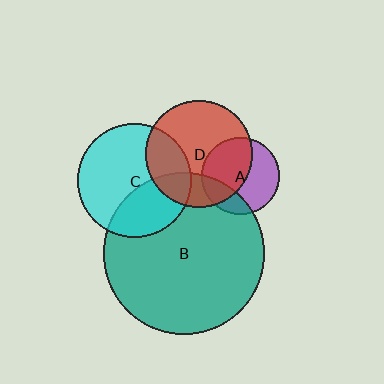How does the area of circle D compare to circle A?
Approximately 1.9 times.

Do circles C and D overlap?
Yes.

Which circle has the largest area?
Circle B (teal).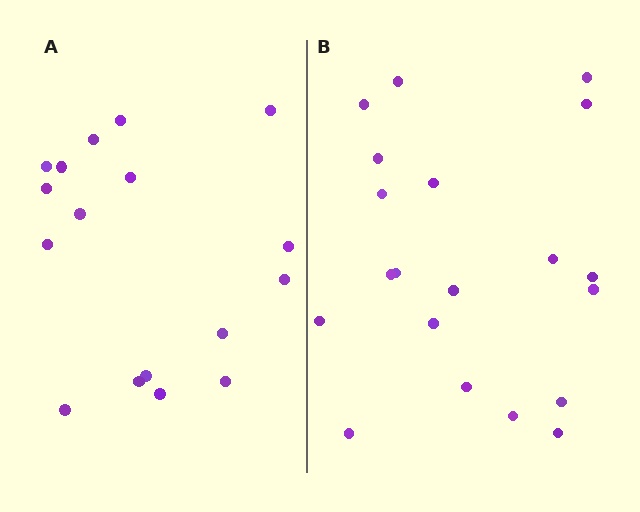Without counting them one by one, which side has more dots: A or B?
Region B (the right region) has more dots.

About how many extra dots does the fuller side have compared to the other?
Region B has just a few more — roughly 2 or 3 more dots than region A.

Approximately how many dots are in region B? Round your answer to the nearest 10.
About 20 dots.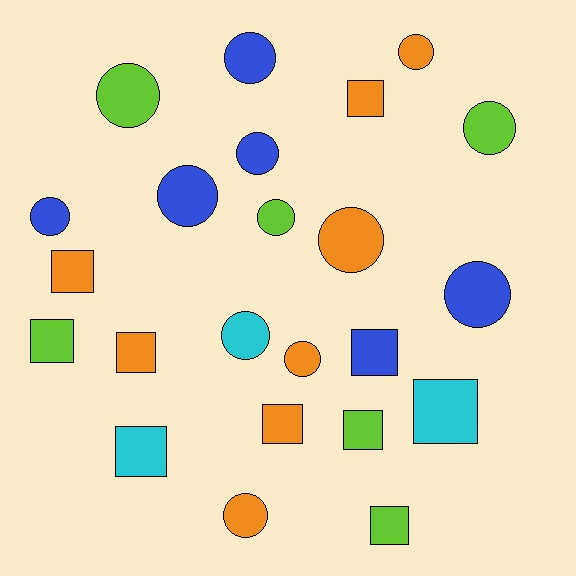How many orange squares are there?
There are 4 orange squares.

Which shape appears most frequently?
Circle, with 13 objects.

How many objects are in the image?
There are 23 objects.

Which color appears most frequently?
Orange, with 8 objects.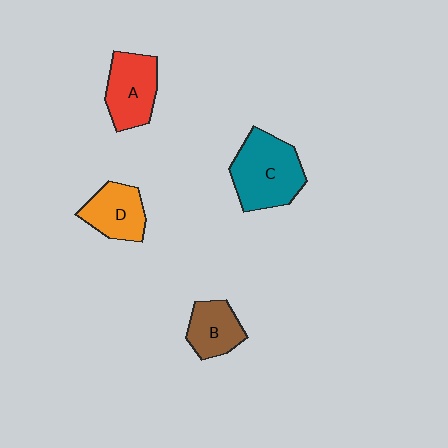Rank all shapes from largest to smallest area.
From largest to smallest: C (teal), A (red), D (orange), B (brown).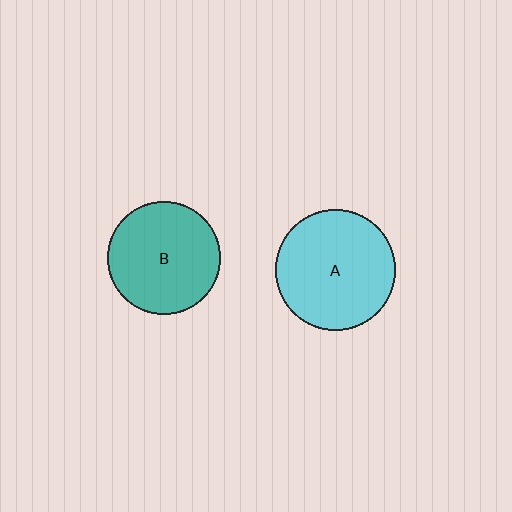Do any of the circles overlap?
No, none of the circles overlap.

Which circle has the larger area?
Circle A (cyan).